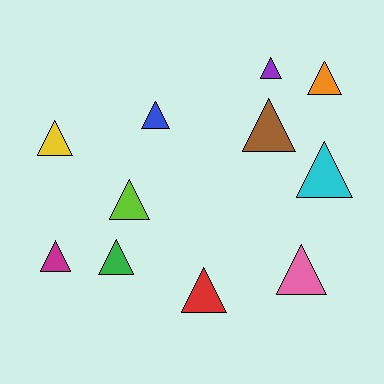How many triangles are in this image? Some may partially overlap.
There are 11 triangles.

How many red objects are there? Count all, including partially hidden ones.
There is 1 red object.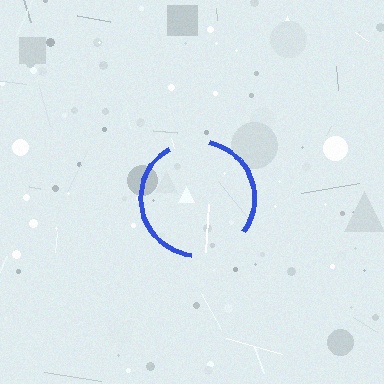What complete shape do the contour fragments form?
The contour fragments form a circle.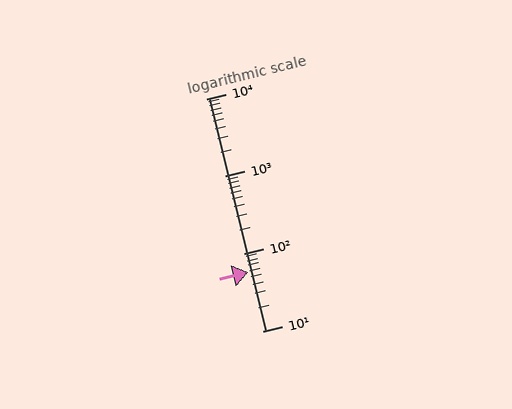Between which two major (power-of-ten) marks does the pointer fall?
The pointer is between 10 and 100.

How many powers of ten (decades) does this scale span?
The scale spans 3 decades, from 10 to 10000.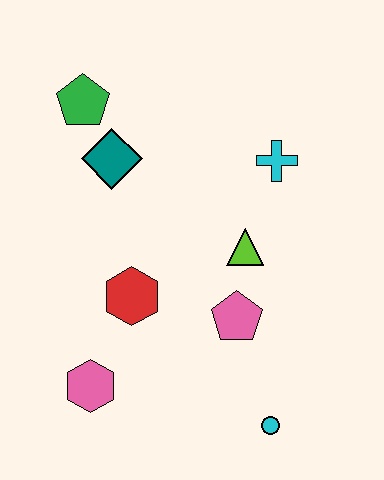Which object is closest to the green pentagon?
The teal diamond is closest to the green pentagon.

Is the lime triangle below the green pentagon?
Yes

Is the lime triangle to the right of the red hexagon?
Yes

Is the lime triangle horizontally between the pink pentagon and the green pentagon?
No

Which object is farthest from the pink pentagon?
The green pentagon is farthest from the pink pentagon.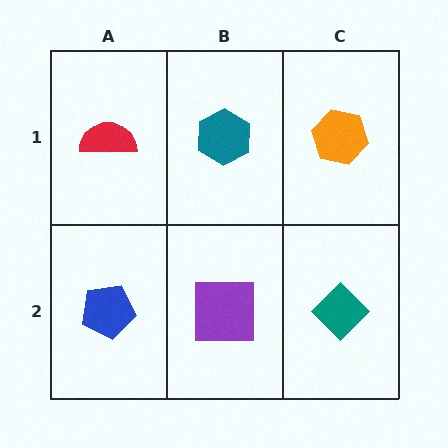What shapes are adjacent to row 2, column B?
A teal hexagon (row 1, column B), a blue pentagon (row 2, column A), a teal diamond (row 2, column C).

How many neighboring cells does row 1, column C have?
2.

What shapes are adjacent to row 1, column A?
A blue pentagon (row 2, column A), a teal hexagon (row 1, column B).